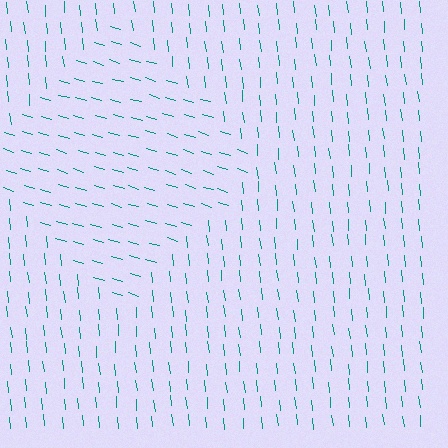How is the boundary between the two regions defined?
The boundary is defined purely by a change in line orientation (approximately 67 degrees difference). All lines are the same color and thickness.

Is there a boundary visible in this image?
Yes, there is a texture boundary formed by a change in line orientation.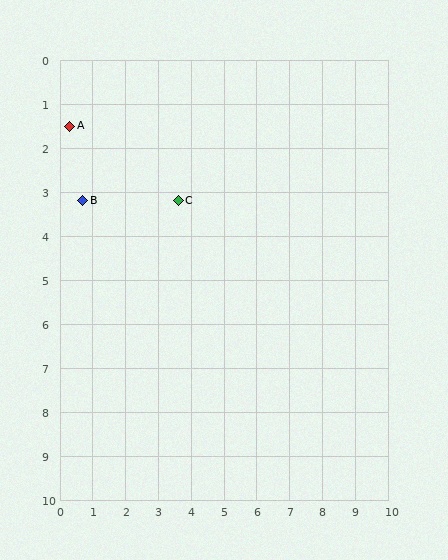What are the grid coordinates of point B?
Point B is at approximately (0.7, 3.2).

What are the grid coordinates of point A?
Point A is at approximately (0.3, 1.5).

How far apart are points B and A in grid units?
Points B and A are about 1.7 grid units apart.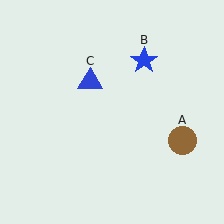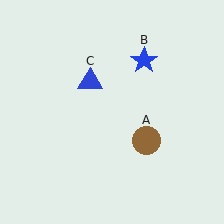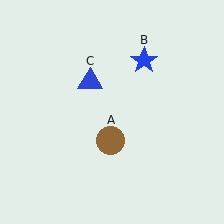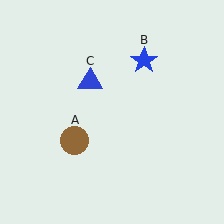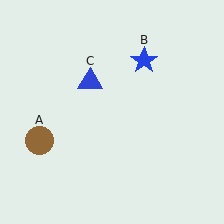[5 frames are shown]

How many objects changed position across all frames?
1 object changed position: brown circle (object A).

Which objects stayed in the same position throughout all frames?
Blue star (object B) and blue triangle (object C) remained stationary.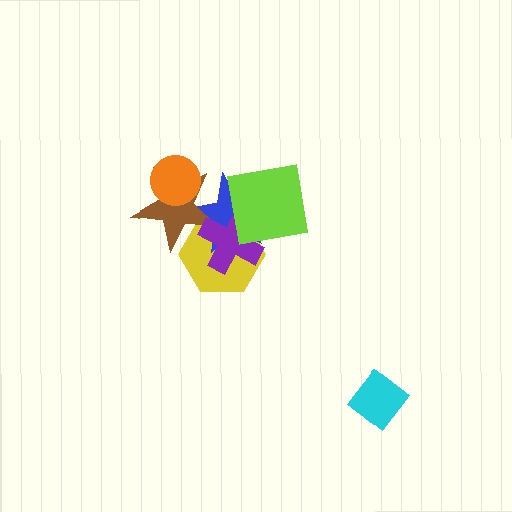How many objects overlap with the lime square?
3 objects overlap with the lime square.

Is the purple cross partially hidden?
Yes, it is partially covered by another shape.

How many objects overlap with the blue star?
4 objects overlap with the blue star.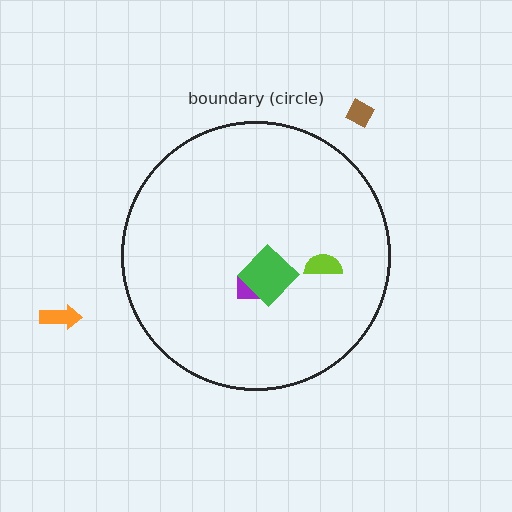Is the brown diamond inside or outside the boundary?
Outside.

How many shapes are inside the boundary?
3 inside, 2 outside.